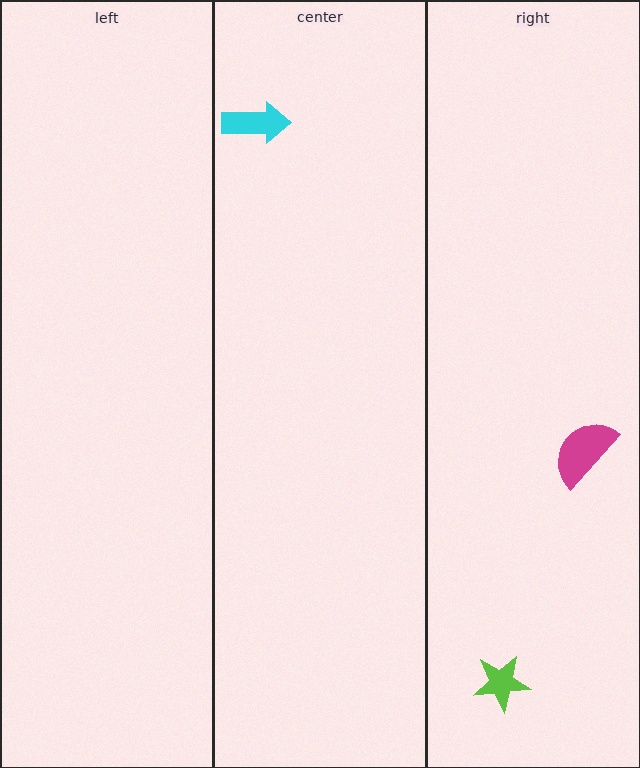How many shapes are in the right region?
2.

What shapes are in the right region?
The lime star, the magenta semicircle.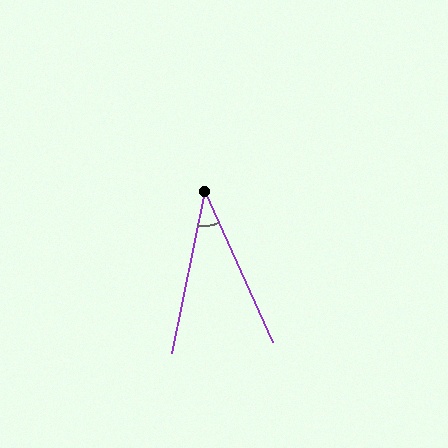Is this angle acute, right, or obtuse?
It is acute.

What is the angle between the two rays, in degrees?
Approximately 36 degrees.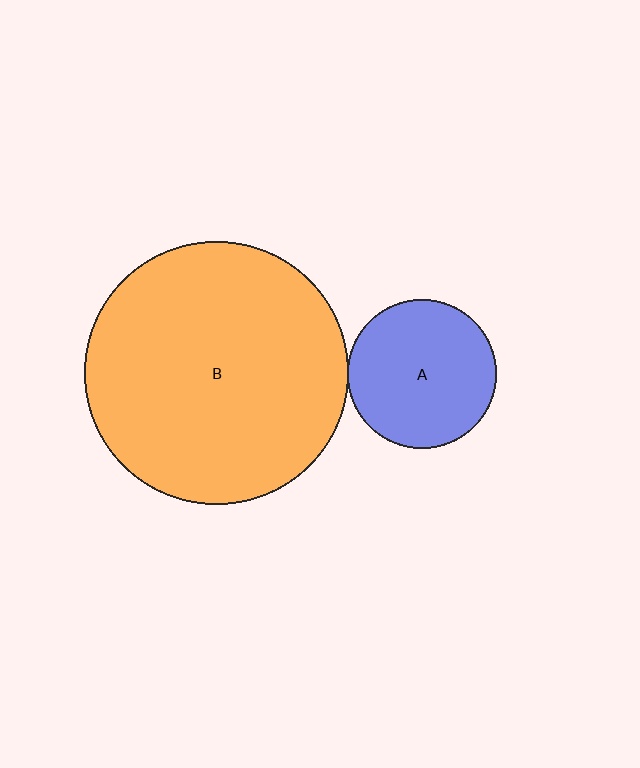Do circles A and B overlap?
Yes.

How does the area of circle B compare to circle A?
Approximately 3.1 times.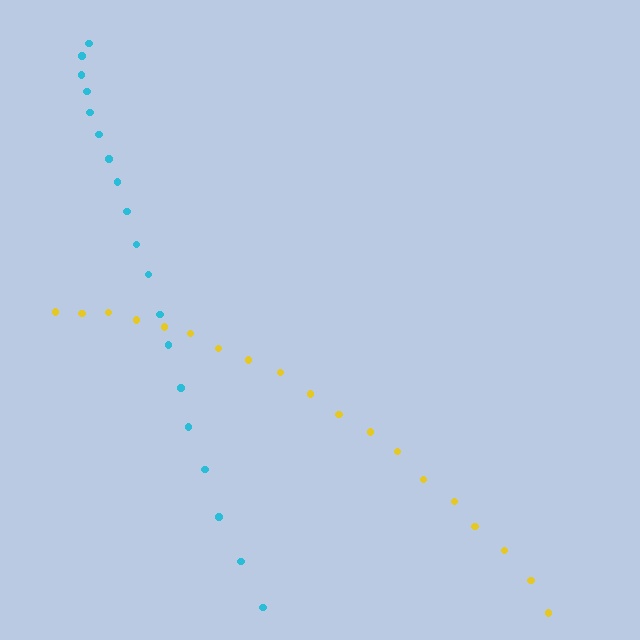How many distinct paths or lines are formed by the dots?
There are 2 distinct paths.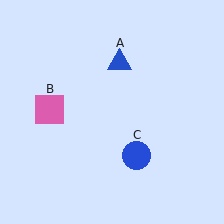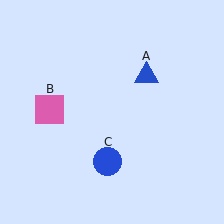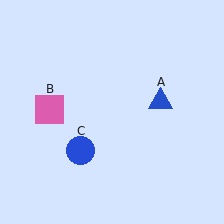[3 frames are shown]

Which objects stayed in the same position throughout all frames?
Pink square (object B) remained stationary.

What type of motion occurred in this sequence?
The blue triangle (object A), blue circle (object C) rotated clockwise around the center of the scene.